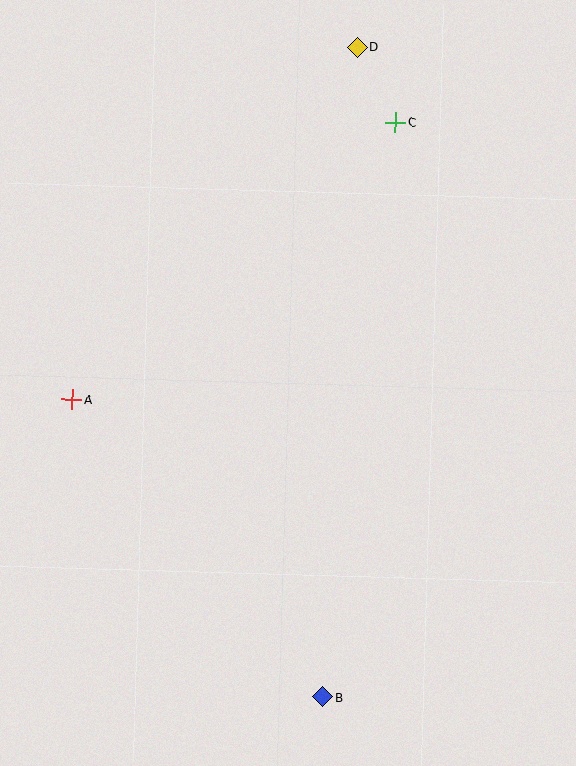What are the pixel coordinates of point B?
Point B is at (323, 697).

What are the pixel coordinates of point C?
Point C is at (395, 122).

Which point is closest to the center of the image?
Point A at (72, 399) is closest to the center.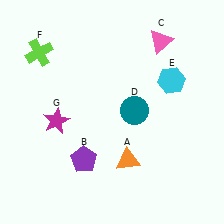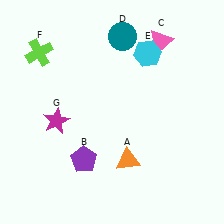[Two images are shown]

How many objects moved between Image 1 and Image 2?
2 objects moved between the two images.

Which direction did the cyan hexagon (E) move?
The cyan hexagon (E) moved up.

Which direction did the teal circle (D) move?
The teal circle (D) moved up.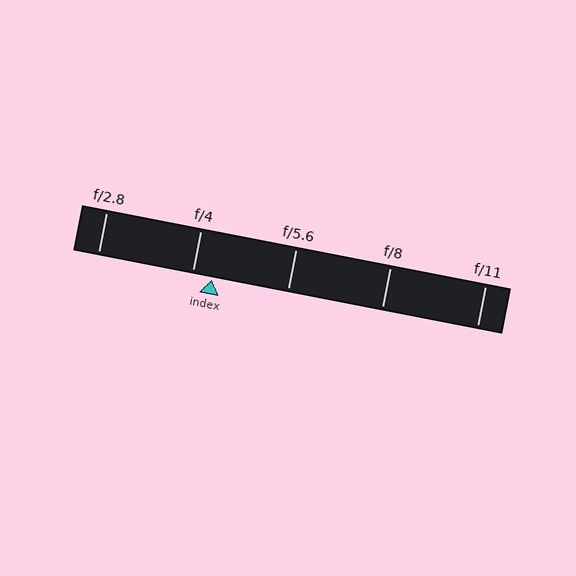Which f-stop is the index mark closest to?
The index mark is closest to f/4.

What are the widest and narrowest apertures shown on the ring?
The widest aperture shown is f/2.8 and the narrowest is f/11.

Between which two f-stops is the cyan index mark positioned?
The index mark is between f/4 and f/5.6.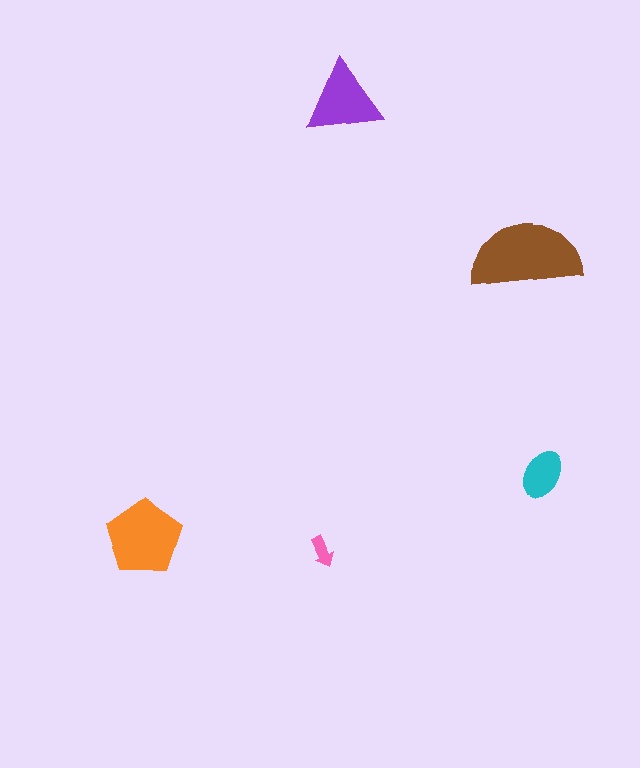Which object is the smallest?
The pink arrow.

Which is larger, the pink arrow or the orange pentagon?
The orange pentagon.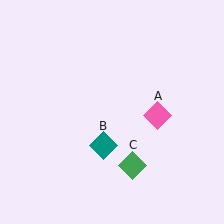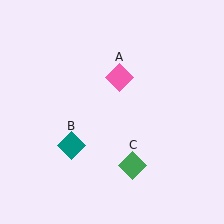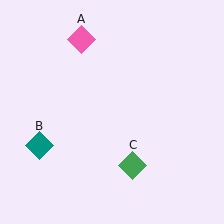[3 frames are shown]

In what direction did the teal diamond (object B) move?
The teal diamond (object B) moved left.